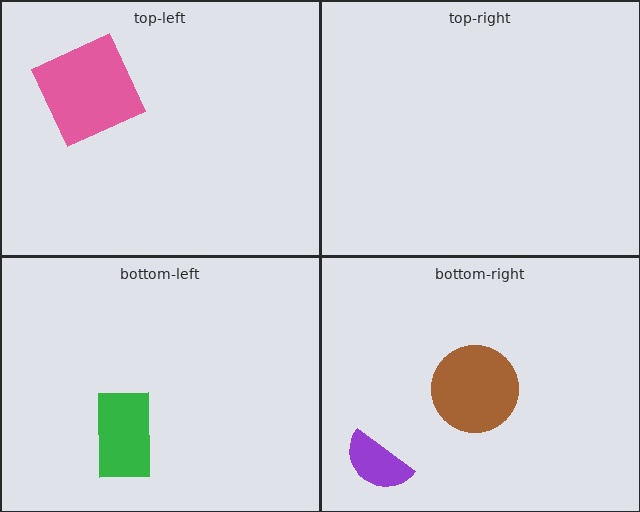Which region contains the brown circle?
The bottom-right region.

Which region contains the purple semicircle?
The bottom-right region.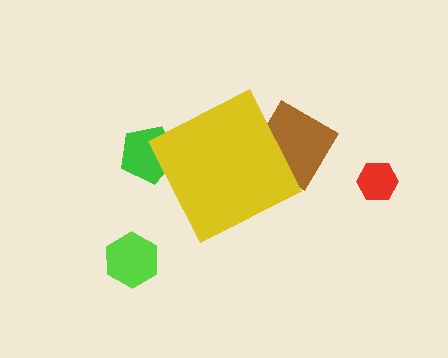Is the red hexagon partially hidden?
No, the red hexagon is fully visible.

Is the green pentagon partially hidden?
Yes, the green pentagon is partially hidden behind the yellow diamond.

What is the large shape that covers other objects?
A yellow diamond.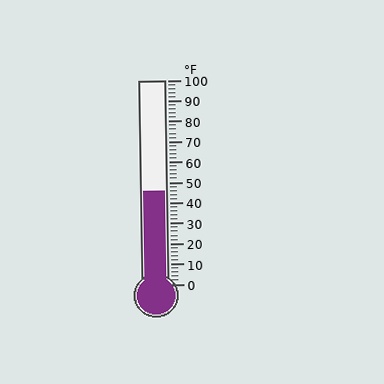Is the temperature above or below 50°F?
The temperature is below 50°F.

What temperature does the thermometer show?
The thermometer shows approximately 46°F.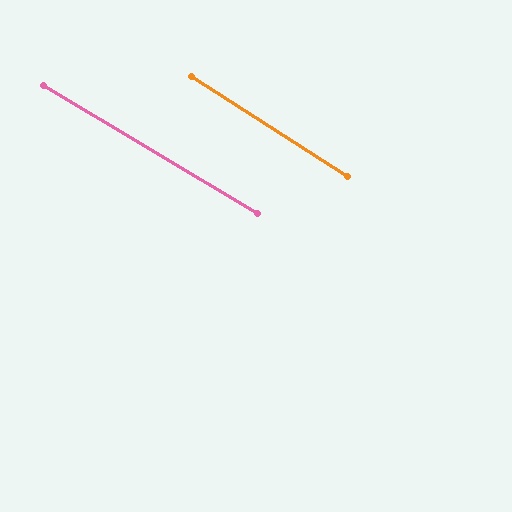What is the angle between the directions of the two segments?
Approximately 2 degrees.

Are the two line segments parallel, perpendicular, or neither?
Parallel — their directions differ by only 1.8°.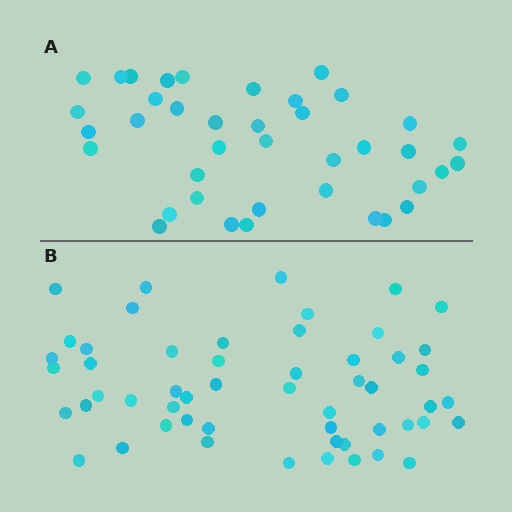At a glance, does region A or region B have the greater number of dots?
Region B (the bottom region) has more dots.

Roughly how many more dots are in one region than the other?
Region B has approximately 15 more dots than region A.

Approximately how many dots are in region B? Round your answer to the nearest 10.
About 50 dots. (The exact count is 54, which rounds to 50.)